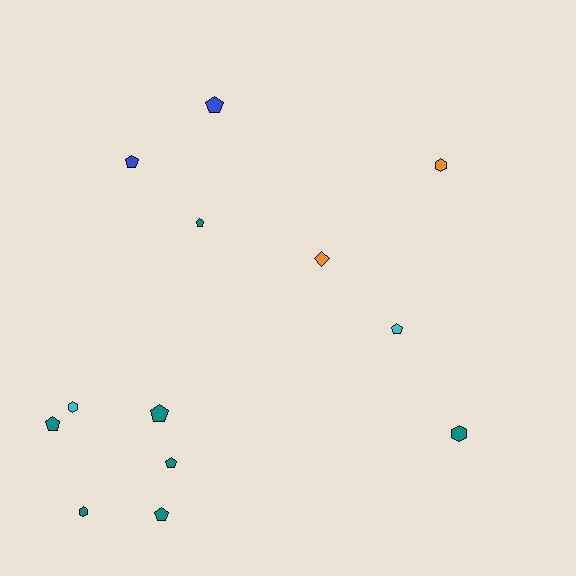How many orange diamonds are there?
There is 1 orange diamond.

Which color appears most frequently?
Teal, with 7 objects.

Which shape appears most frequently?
Pentagon, with 8 objects.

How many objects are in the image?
There are 13 objects.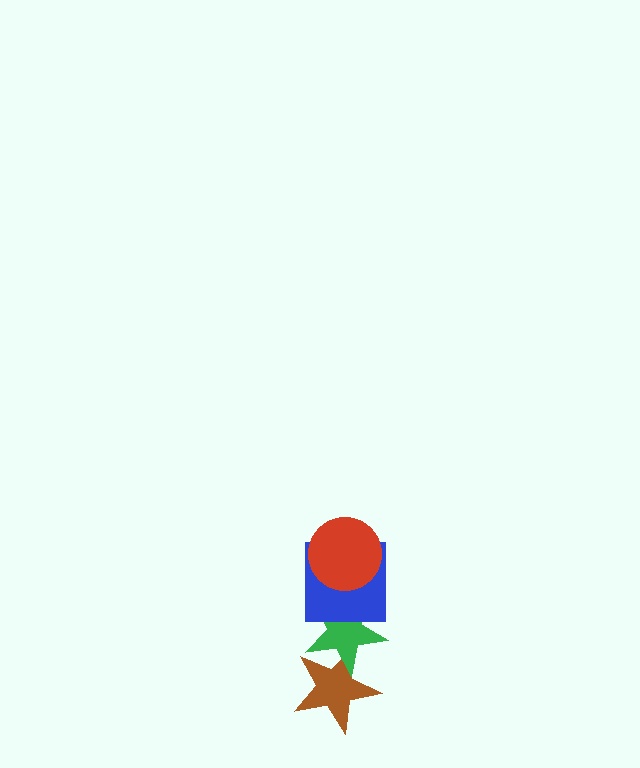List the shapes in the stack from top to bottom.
From top to bottom: the red circle, the blue square, the green star, the brown star.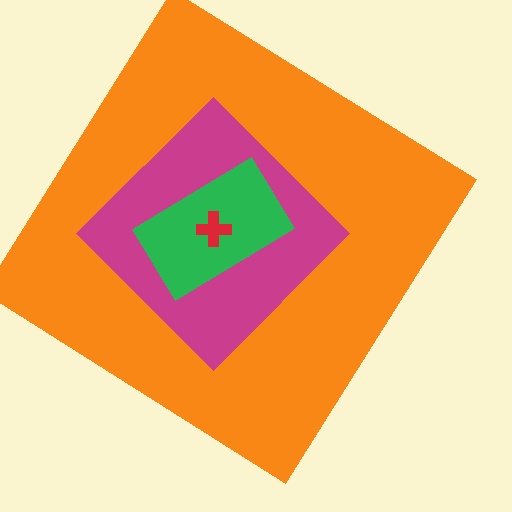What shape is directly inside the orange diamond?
The magenta diamond.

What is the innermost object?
The red cross.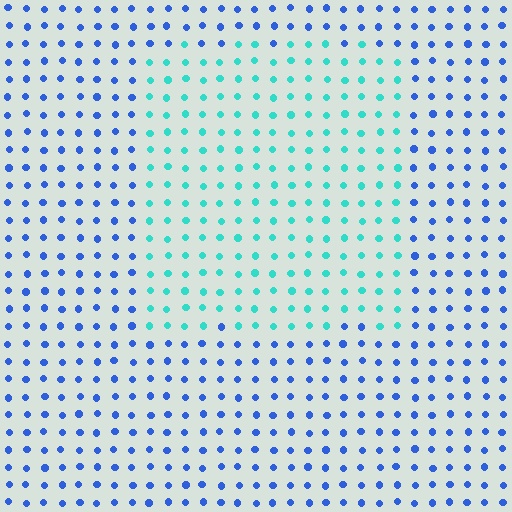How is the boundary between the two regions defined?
The boundary is defined purely by a slight shift in hue (about 51 degrees). Spacing, size, and orientation are identical on both sides.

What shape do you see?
I see a rectangle.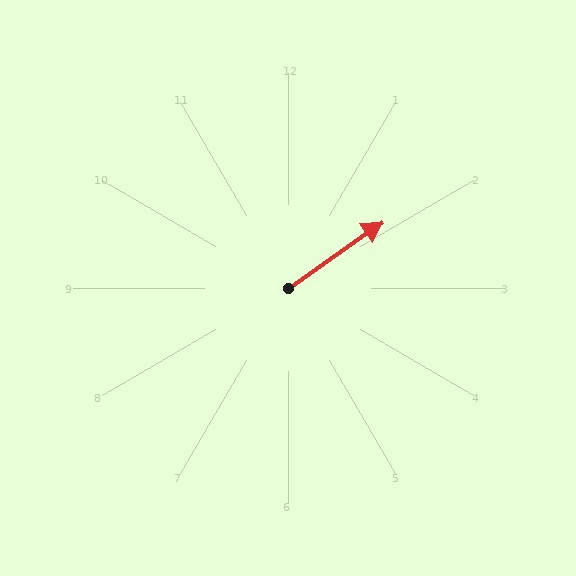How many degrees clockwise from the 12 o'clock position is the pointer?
Approximately 55 degrees.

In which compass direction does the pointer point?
Northeast.